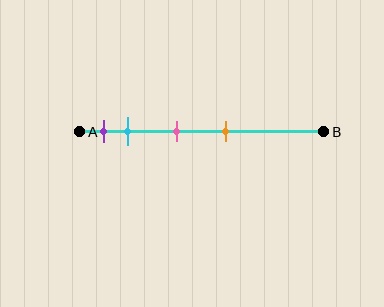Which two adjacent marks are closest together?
The purple and cyan marks are the closest adjacent pair.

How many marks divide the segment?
There are 4 marks dividing the segment.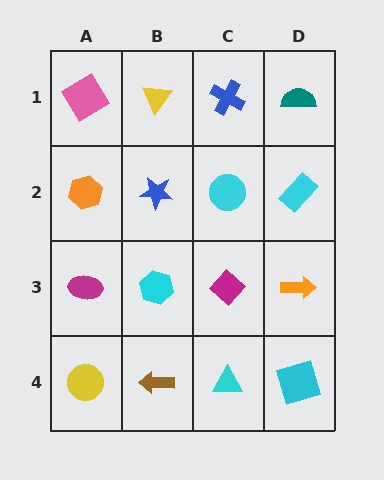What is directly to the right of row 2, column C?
A cyan rectangle.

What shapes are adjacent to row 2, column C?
A blue cross (row 1, column C), a magenta diamond (row 3, column C), a blue star (row 2, column B), a cyan rectangle (row 2, column D).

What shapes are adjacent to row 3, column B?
A blue star (row 2, column B), a brown arrow (row 4, column B), a magenta ellipse (row 3, column A), a magenta diamond (row 3, column C).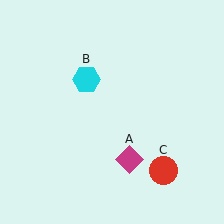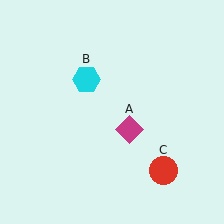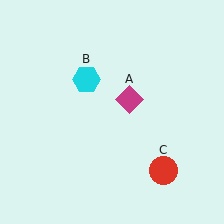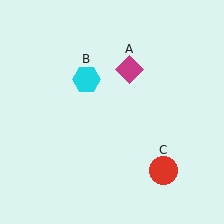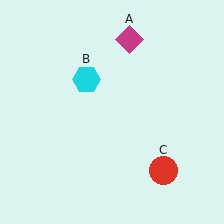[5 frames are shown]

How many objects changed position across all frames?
1 object changed position: magenta diamond (object A).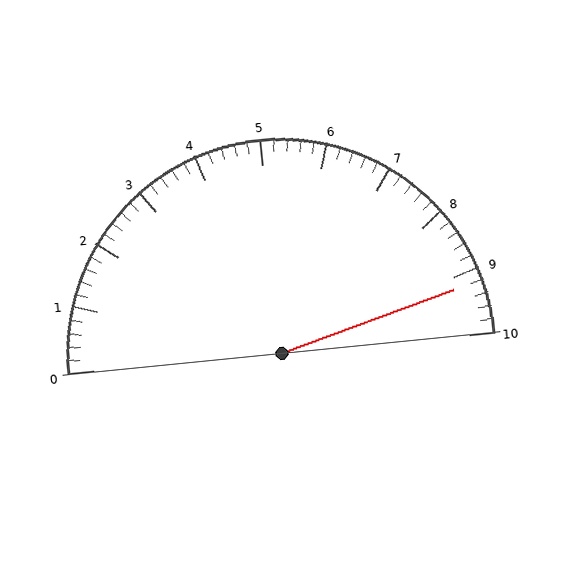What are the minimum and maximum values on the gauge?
The gauge ranges from 0 to 10.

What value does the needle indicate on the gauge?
The needle indicates approximately 9.2.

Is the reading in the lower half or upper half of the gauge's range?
The reading is in the upper half of the range (0 to 10).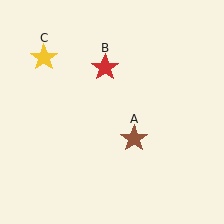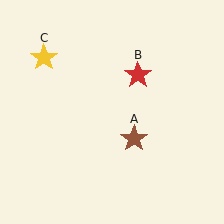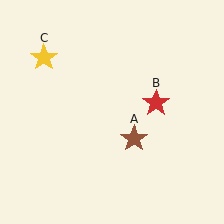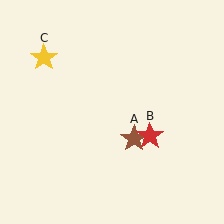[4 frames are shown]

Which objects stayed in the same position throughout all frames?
Brown star (object A) and yellow star (object C) remained stationary.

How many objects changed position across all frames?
1 object changed position: red star (object B).